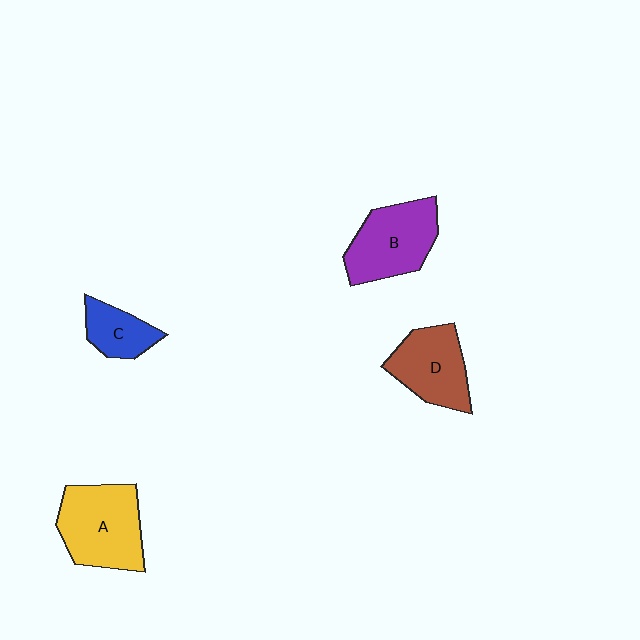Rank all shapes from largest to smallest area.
From largest to smallest: A (yellow), B (purple), D (brown), C (blue).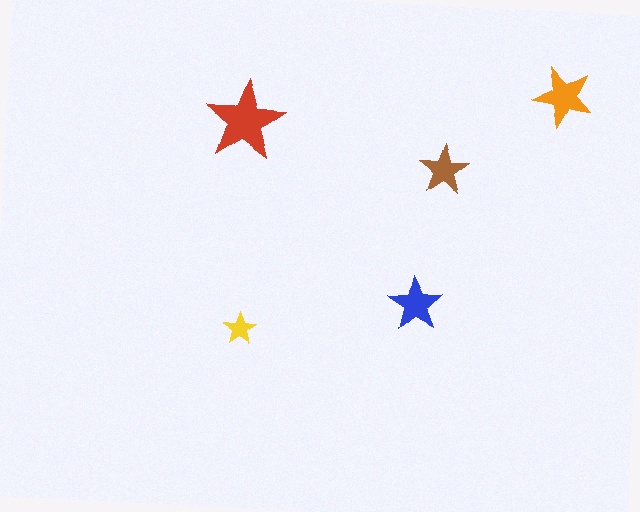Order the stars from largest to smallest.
the red one, the orange one, the blue one, the brown one, the yellow one.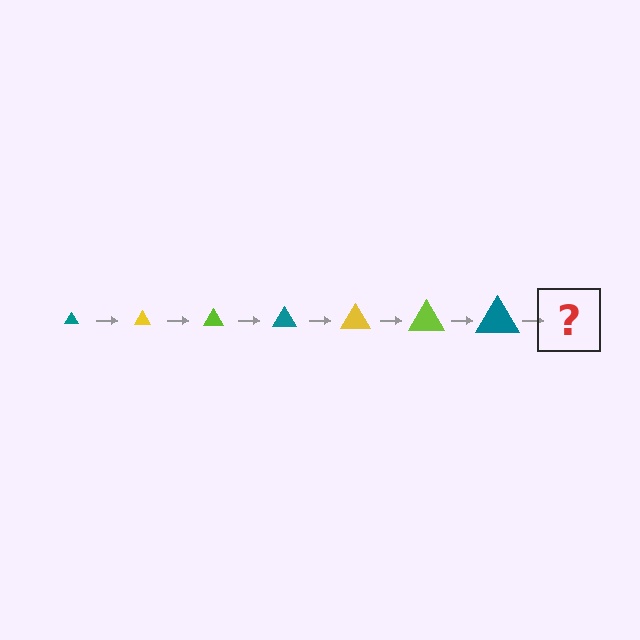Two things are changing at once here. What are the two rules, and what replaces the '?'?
The two rules are that the triangle grows larger each step and the color cycles through teal, yellow, and lime. The '?' should be a yellow triangle, larger than the previous one.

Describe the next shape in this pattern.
It should be a yellow triangle, larger than the previous one.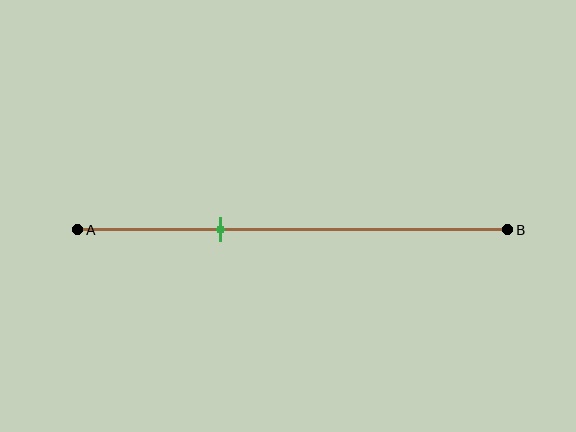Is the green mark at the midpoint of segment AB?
No, the mark is at about 35% from A, not at the 50% midpoint.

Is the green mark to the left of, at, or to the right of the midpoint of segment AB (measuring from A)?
The green mark is to the left of the midpoint of segment AB.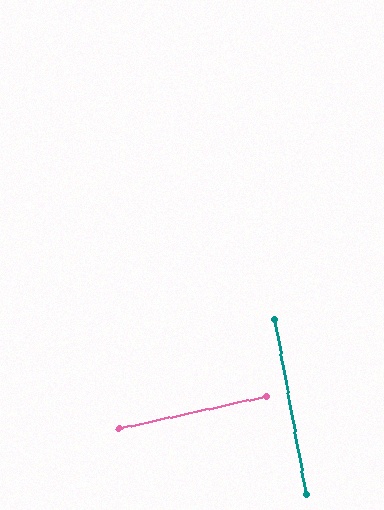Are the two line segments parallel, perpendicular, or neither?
Perpendicular — they meet at approximately 88°.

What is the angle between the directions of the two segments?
Approximately 88 degrees.